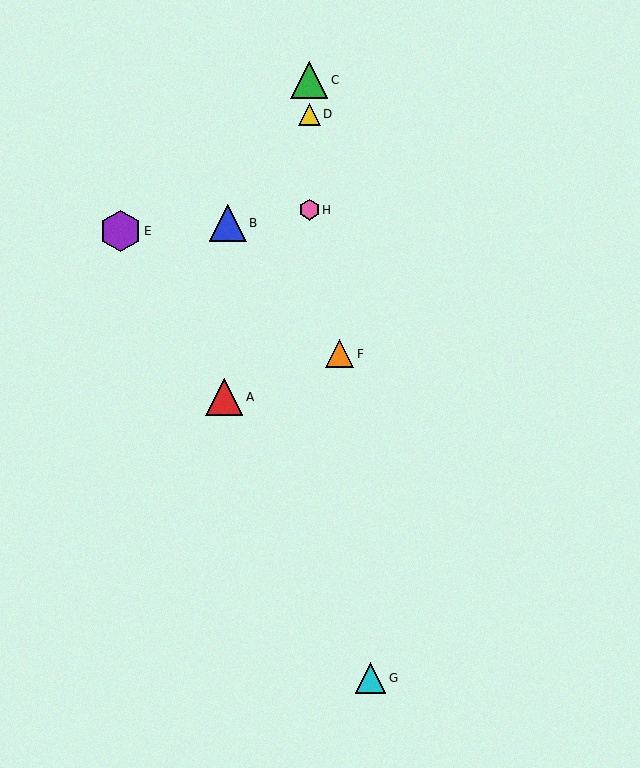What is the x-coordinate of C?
Object C is at x≈309.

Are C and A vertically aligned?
No, C is at x≈309 and A is at x≈224.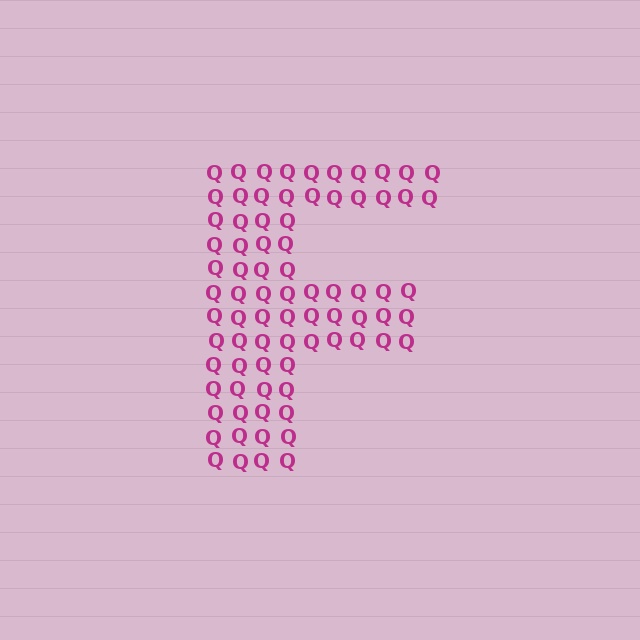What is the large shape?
The large shape is the letter F.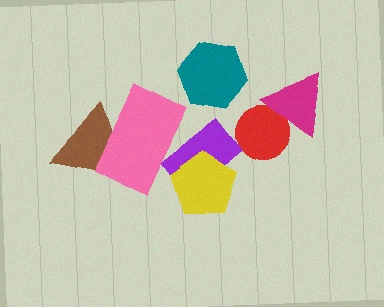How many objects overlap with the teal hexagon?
0 objects overlap with the teal hexagon.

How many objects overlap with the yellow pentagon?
1 object overlaps with the yellow pentagon.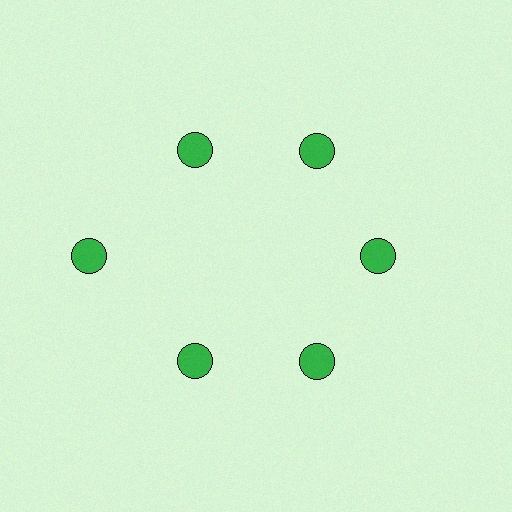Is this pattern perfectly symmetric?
No. The 6 green circles are arranged in a ring, but one element near the 9 o'clock position is pushed outward from the center, breaking the 6-fold rotational symmetry.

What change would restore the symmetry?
The symmetry would be restored by moving it inward, back onto the ring so that all 6 circles sit at equal angles and equal distance from the center.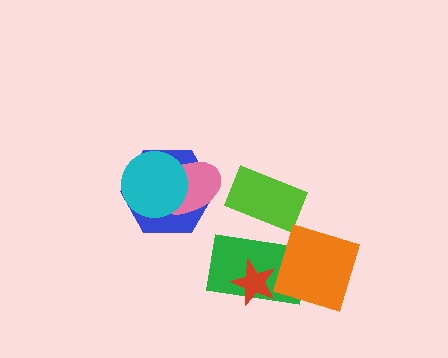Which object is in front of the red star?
The orange diamond is in front of the red star.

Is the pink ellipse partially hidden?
Yes, it is partially covered by another shape.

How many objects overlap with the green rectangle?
3 objects overlap with the green rectangle.